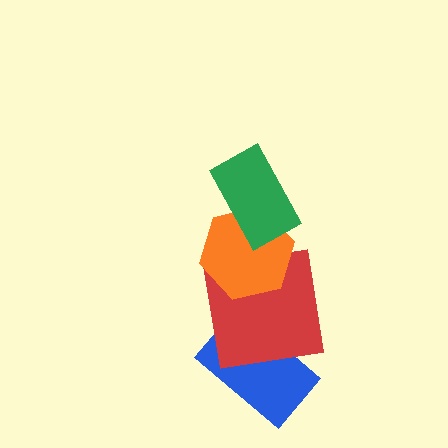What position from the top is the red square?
The red square is 3rd from the top.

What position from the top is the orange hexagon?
The orange hexagon is 2nd from the top.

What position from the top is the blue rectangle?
The blue rectangle is 4th from the top.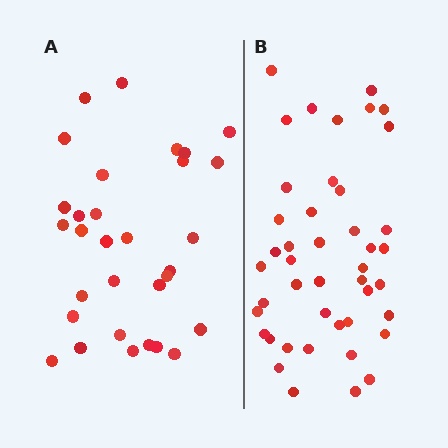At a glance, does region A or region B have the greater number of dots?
Region B (the right region) has more dots.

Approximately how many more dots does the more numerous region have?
Region B has approximately 15 more dots than region A.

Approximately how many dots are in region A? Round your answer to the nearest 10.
About 30 dots. (The exact count is 31, which rounds to 30.)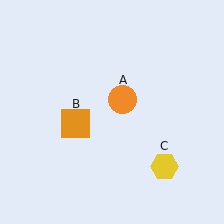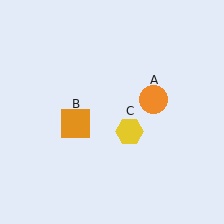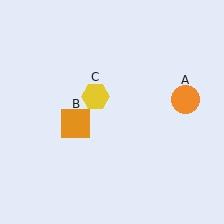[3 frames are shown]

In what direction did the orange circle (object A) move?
The orange circle (object A) moved right.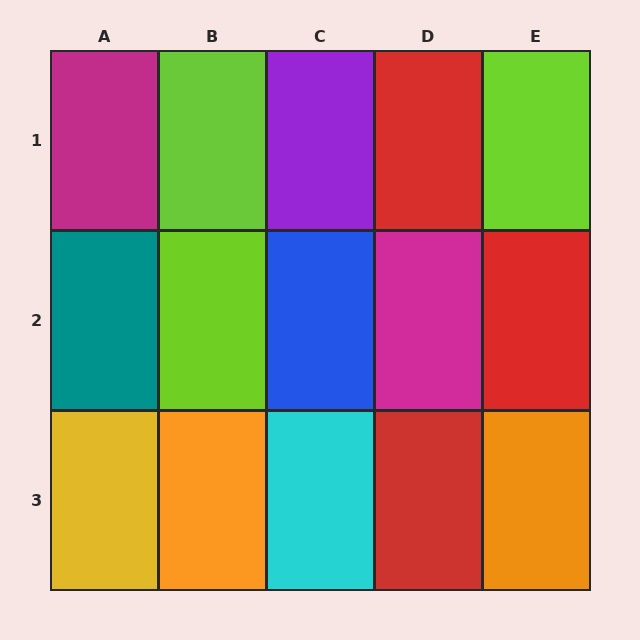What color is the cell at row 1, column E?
Lime.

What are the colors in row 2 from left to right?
Teal, lime, blue, magenta, red.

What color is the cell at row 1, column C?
Purple.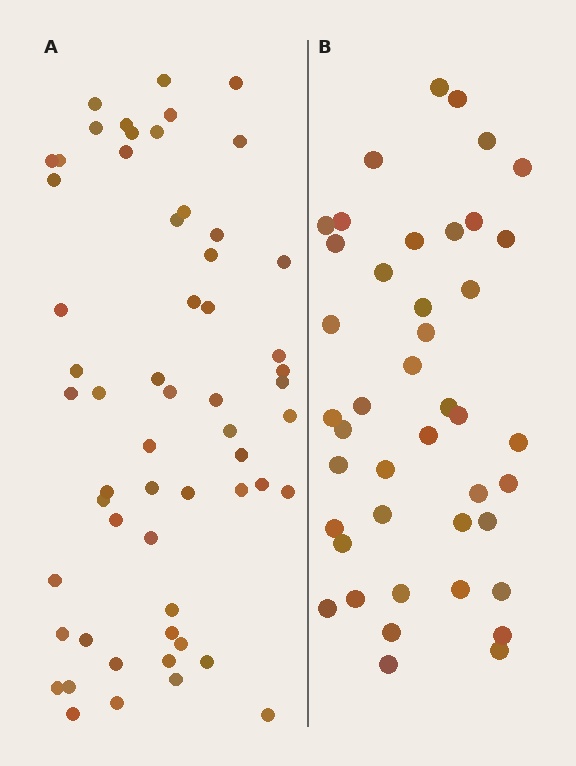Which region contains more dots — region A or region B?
Region A (the left region) has more dots.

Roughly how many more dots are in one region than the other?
Region A has approximately 15 more dots than region B.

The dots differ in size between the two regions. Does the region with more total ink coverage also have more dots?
No. Region B has more total ink coverage because its dots are larger, but region A actually contains more individual dots. Total area can be misleading — the number of items is what matters here.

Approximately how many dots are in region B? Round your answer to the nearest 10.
About 40 dots. (The exact count is 43, which rounds to 40.)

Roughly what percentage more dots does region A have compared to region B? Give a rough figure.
About 35% more.